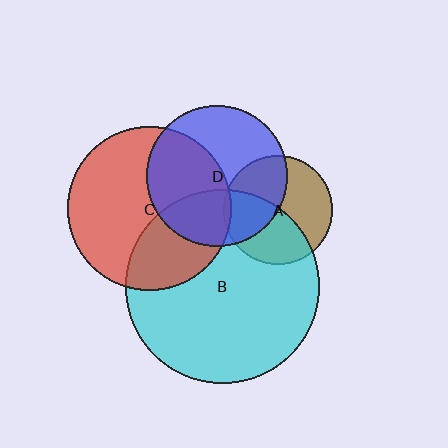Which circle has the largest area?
Circle B (cyan).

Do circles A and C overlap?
Yes.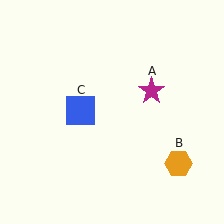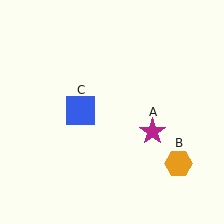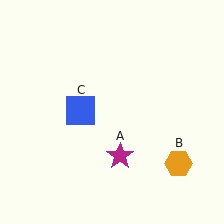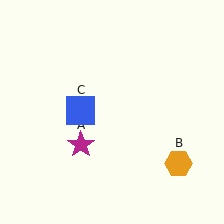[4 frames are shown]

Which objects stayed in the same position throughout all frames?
Orange hexagon (object B) and blue square (object C) remained stationary.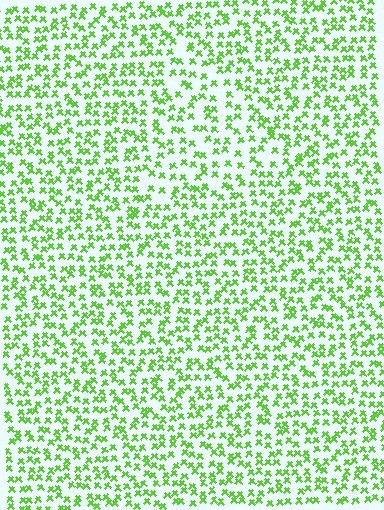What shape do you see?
I see a triangle.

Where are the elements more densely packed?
The elements are more densely packed outside the triangle boundary.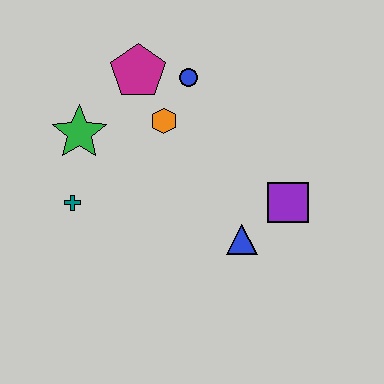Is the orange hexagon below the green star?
No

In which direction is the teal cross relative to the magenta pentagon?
The teal cross is below the magenta pentagon.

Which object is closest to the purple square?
The blue triangle is closest to the purple square.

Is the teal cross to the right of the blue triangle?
No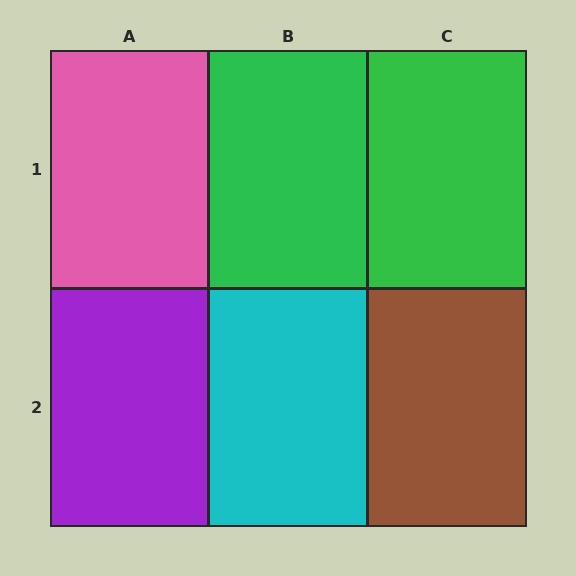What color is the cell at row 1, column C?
Green.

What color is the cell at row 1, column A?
Pink.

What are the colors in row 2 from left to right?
Purple, cyan, brown.